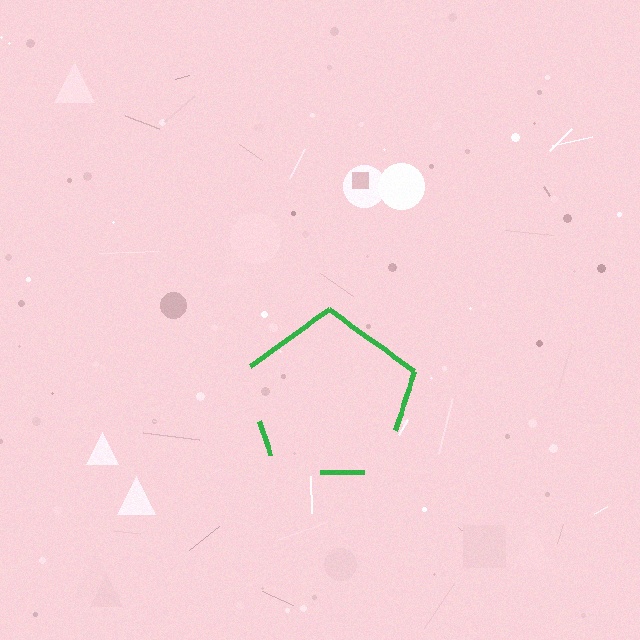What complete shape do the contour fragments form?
The contour fragments form a pentagon.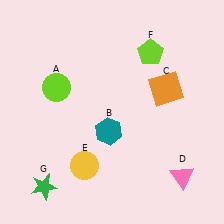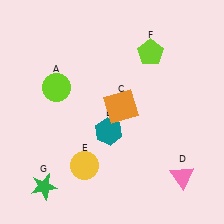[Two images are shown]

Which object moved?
The orange square (C) moved left.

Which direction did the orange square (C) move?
The orange square (C) moved left.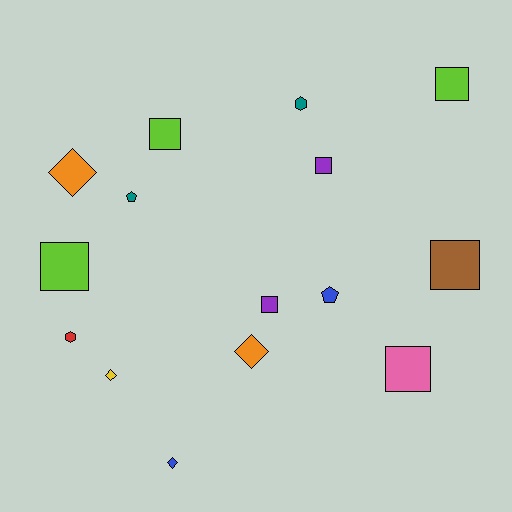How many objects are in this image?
There are 15 objects.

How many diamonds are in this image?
There are 4 diamonds.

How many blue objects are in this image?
There are 2 blue objects.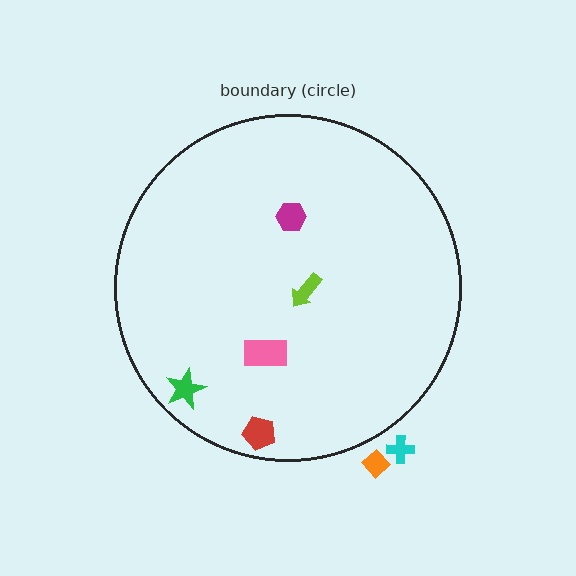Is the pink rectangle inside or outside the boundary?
Inside.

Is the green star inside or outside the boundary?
Inside.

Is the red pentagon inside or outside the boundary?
Inside.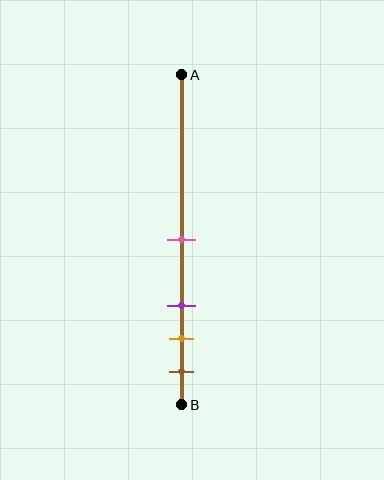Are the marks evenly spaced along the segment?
No, the marks are not evenly spaced.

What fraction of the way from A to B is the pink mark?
The pink mark is approximately 50% (0.5) of the way from A to B.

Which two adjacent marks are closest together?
The orange and brown marks are the closest adjacent pair.